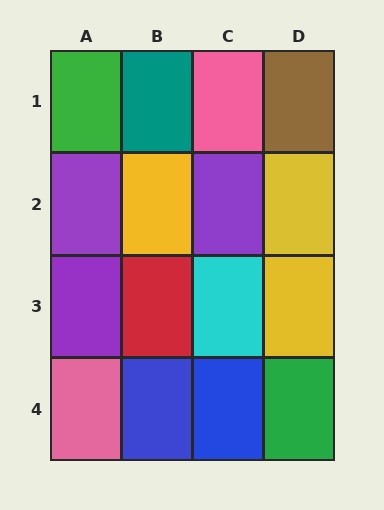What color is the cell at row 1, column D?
Brown.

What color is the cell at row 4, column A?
Pink.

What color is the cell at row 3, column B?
Red.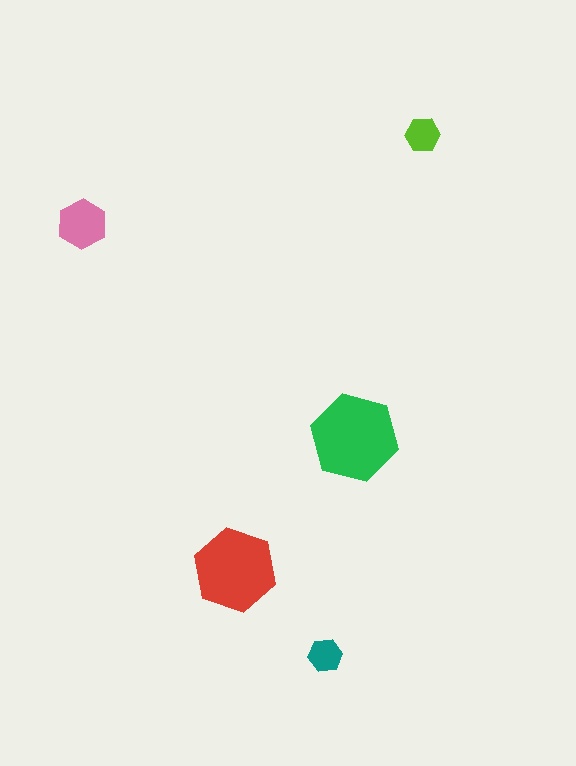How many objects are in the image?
There are 5 objects in the image.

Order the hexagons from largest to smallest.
the green one, the red one, the pink one, the lime one, the teal one.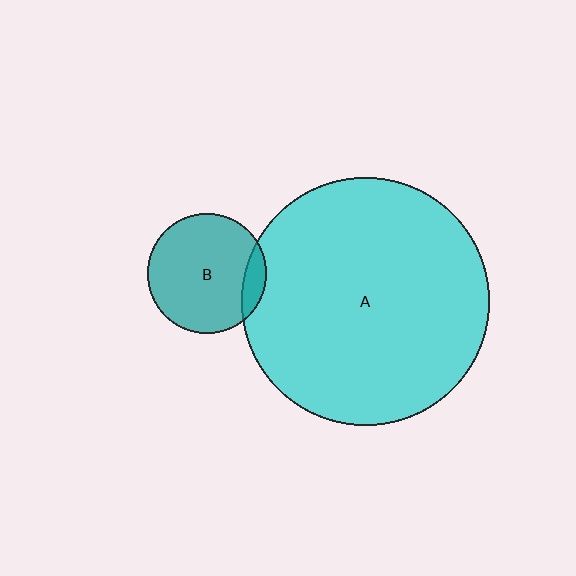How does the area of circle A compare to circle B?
Approximately 4.3 times.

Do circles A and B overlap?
Yes.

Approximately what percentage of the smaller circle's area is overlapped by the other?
Approximately 10%.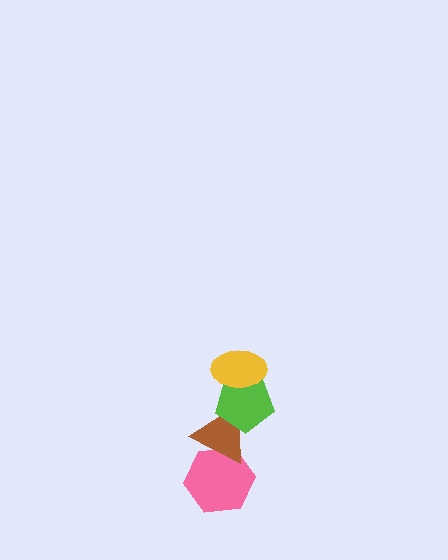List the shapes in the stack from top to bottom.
From top to bottom: the yellow ellipse, the lime pentagon, the brown triangle, the pink hexagon.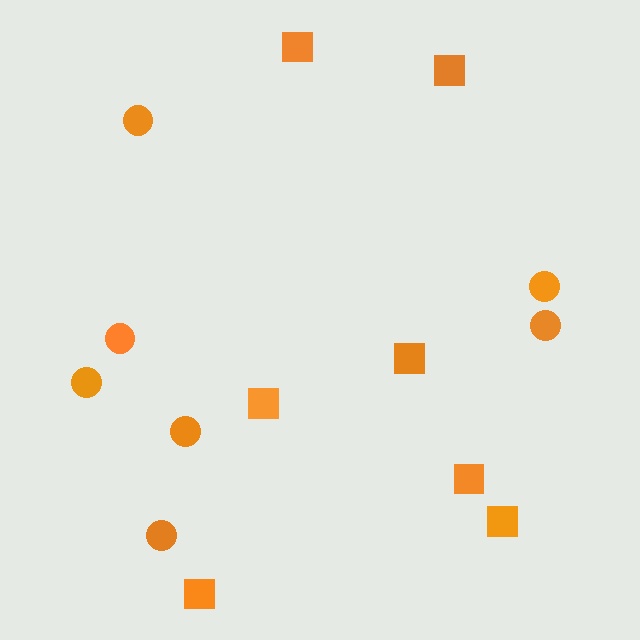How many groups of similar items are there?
There are 2 groups: one group of squares (7) and one group of circles (7).